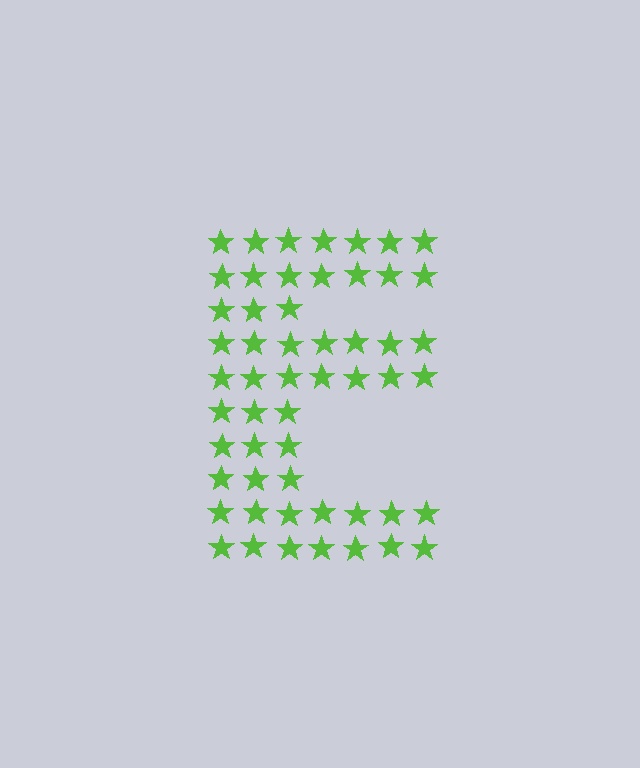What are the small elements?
The small elements are stars.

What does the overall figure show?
The overall figure shows the letter E.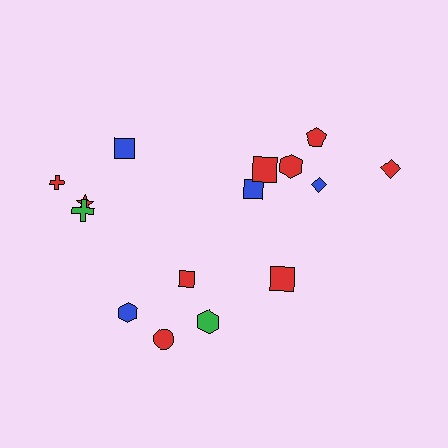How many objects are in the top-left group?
There are 4 objects.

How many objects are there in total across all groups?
There are 15 objects.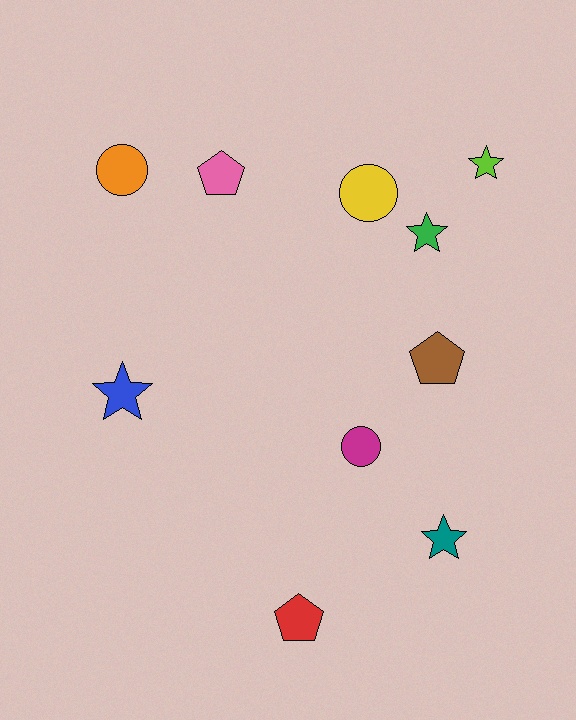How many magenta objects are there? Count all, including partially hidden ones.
There is 1 magenta object.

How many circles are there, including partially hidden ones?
There are 3 circles.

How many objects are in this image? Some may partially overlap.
There are 10 objects.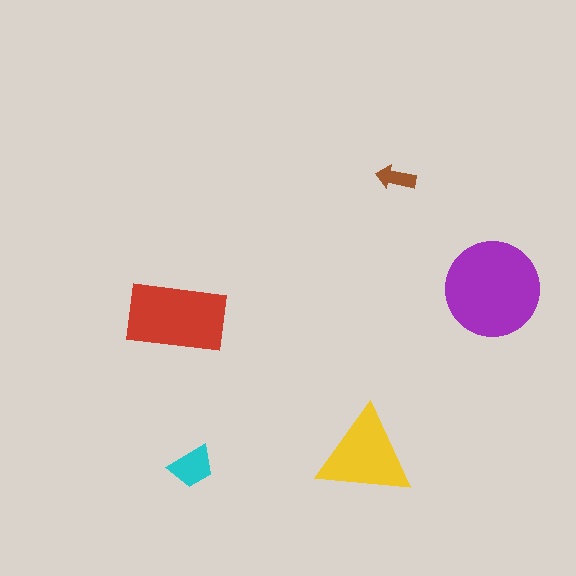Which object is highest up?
The brown arrow is topmost.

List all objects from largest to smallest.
The purple circle, the red rectangle, the yellow triangle, the cyan trapezoid, the brown arrow.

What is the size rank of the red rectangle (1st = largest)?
2nd.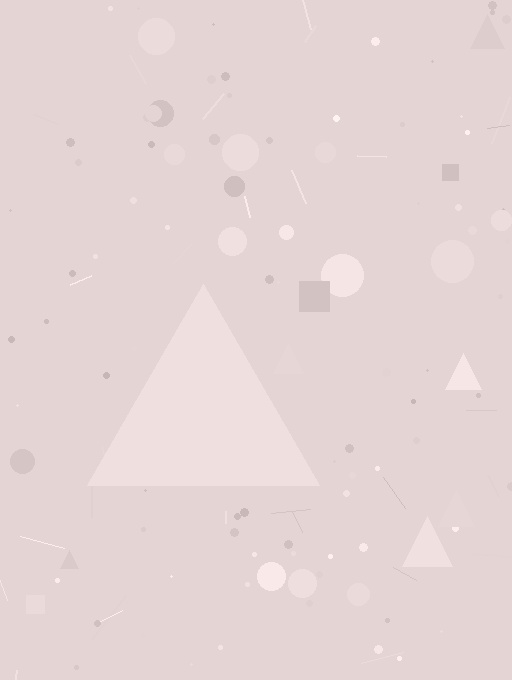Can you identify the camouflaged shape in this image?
The camouflaged shape is a triangle.